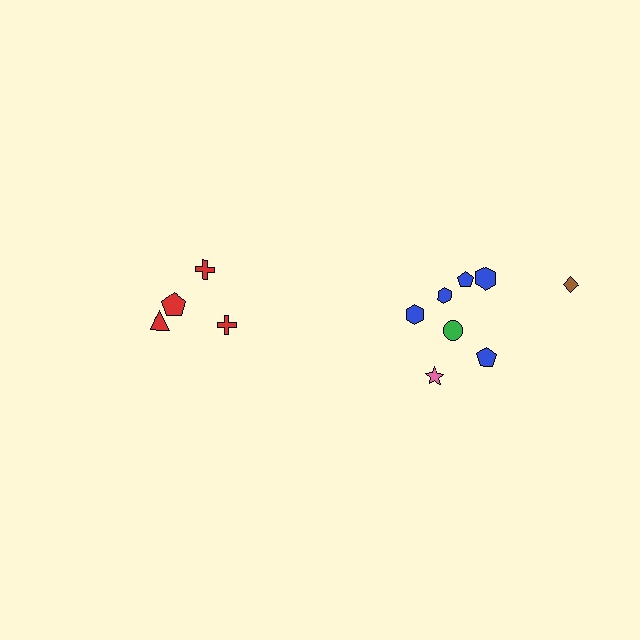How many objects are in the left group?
There are 4 objects.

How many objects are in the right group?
There are 8 objects.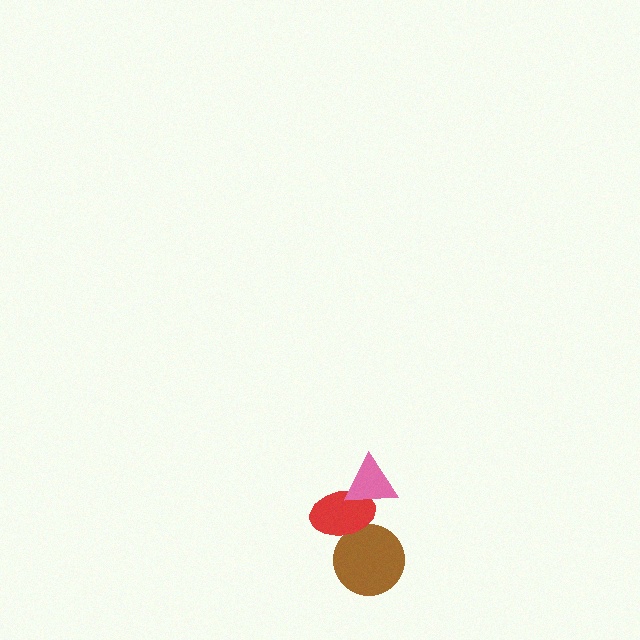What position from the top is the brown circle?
The brown circle is 3rd from the top.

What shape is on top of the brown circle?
The red ellipse is on top of the brown circle.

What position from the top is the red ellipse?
The red ellipse is 2nd from the top.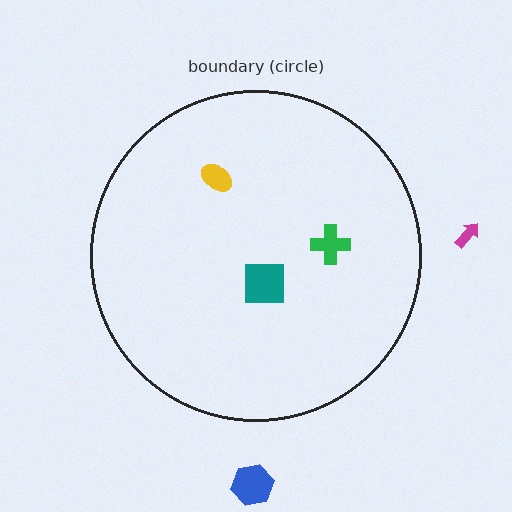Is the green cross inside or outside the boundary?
Inside.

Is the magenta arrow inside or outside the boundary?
Outside.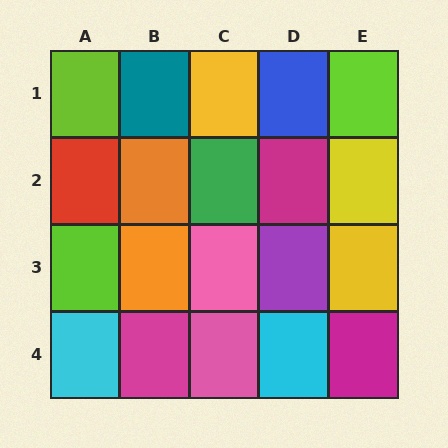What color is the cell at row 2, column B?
Orange.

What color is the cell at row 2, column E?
Yellow.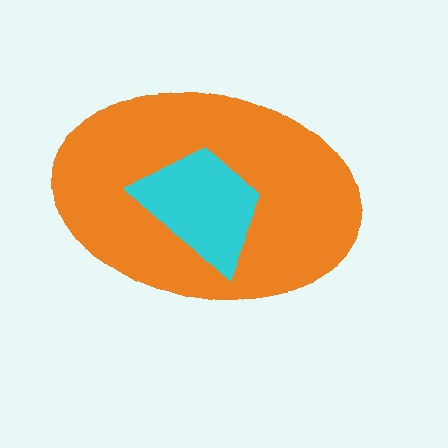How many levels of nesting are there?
2.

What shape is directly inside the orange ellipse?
The cyan trapezoid.